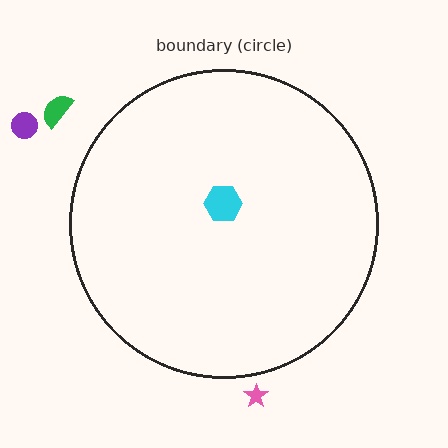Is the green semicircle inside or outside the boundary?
Outside.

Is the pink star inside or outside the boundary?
Outside.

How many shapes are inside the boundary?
1 inside, 3 outside.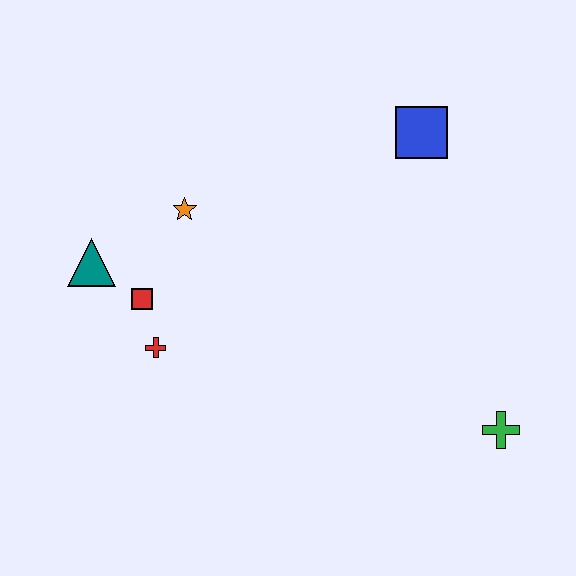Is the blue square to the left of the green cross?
Yes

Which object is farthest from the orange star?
The green cross is farthest from the orange star.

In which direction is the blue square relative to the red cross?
The blue square is to the right of the red cross.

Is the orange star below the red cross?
No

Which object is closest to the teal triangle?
The red square is closest to the teal triangle.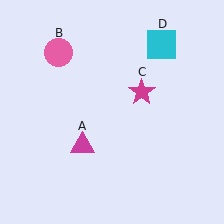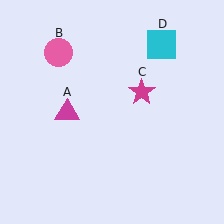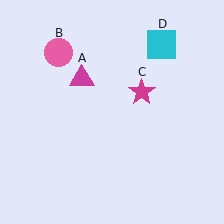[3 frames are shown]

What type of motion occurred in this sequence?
The magenta triangle (object A) rotated clockwise around the center of the scene.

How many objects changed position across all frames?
1 object changed position: magenta triangle (object A).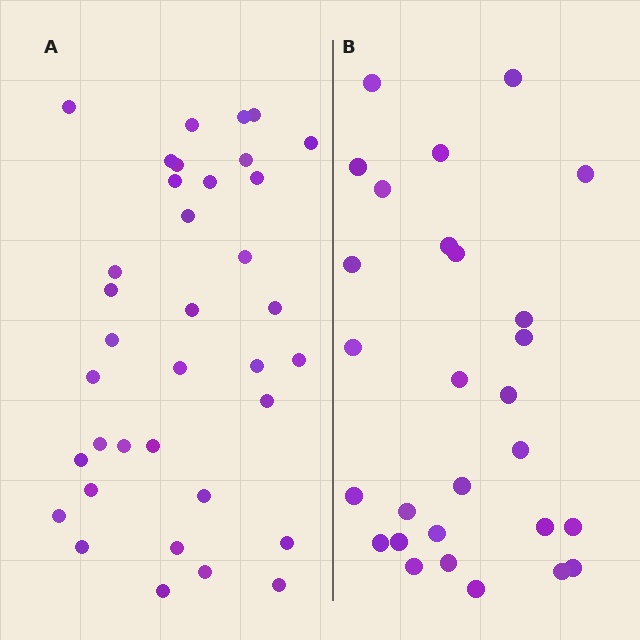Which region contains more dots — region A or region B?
Region A (the left region) has more dots.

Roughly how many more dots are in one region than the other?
Region A has roughly 8 or so more dots than region B.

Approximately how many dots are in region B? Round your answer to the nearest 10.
About 30 dots. (The exact count is 28, which rounds to 30.)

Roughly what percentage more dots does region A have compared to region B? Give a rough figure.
About 30% more.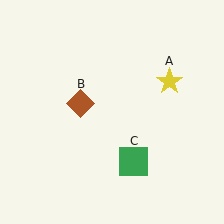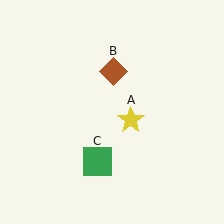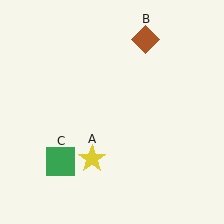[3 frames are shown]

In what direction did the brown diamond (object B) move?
The brown diamond (object B) moved up and to the right.